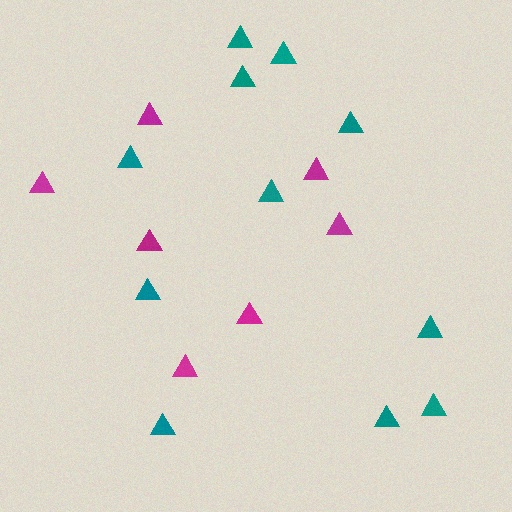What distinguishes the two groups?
There are 2 groups: one group of magenta triangles (7) and one group of teal triangles (11).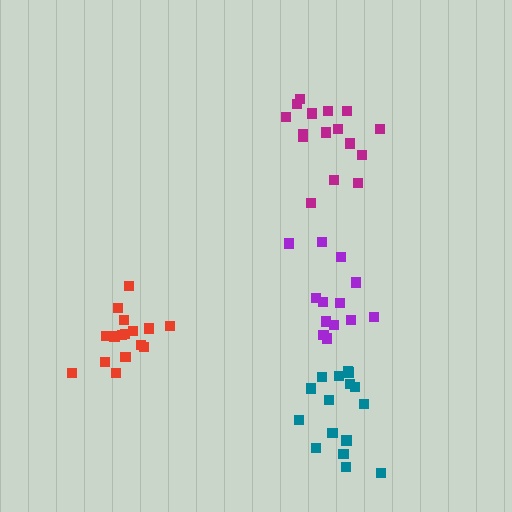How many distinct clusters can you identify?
There are 4 distinct clusters.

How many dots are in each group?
Group 1: 16 dots, Group 2: 13 dots, Group 3: 16 dots, Group 4: 16 dots (61 total).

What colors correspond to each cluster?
The clusters are colored: red, purple, magenta, teal.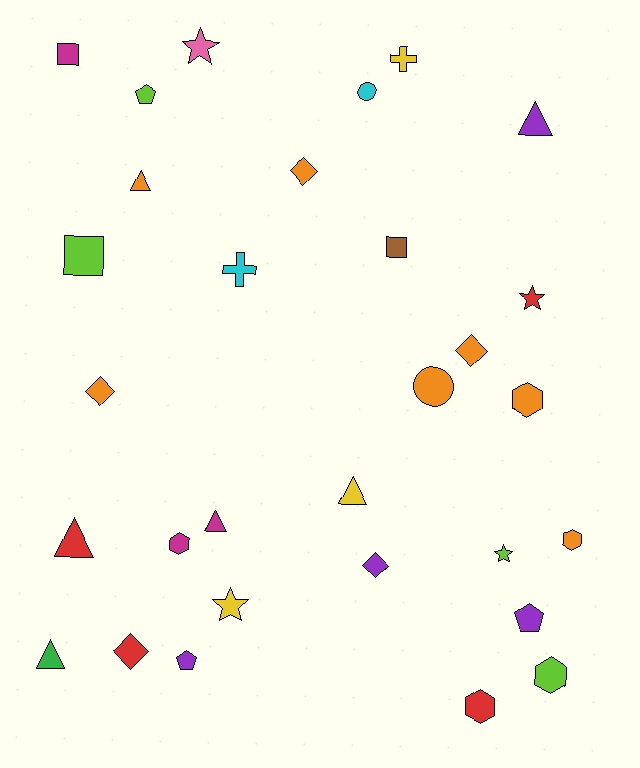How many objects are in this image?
There are 30 objects.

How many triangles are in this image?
There are 6 triangles.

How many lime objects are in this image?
There are 4 lime objects.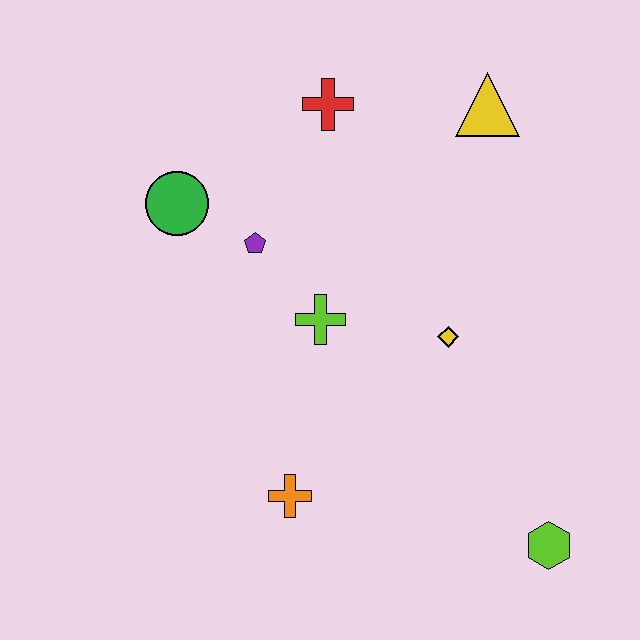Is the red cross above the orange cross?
Yes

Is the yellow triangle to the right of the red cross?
Yes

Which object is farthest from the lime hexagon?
The green circle is farthest from the lime hexagon.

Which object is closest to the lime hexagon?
The yellow diamond is closest to the lime hexagon.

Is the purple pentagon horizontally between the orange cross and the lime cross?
No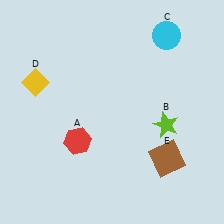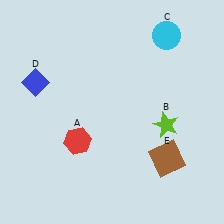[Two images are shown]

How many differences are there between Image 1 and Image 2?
There is 1 difference between the two images.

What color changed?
The diamond (D) changed from yellow in Image 1 to blue in Image 2.